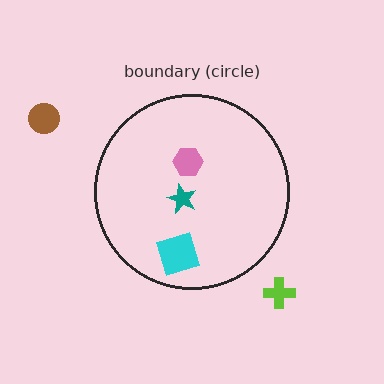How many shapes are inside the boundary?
3 inside, 2 outside.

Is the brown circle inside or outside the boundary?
Outside.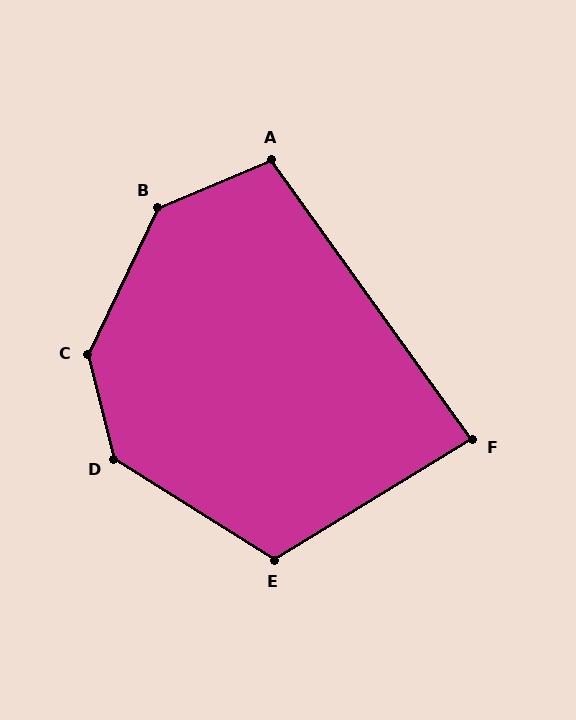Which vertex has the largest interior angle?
C, at approximately 140 degrees.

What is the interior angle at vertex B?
Approximately 138 degrees (obtuse).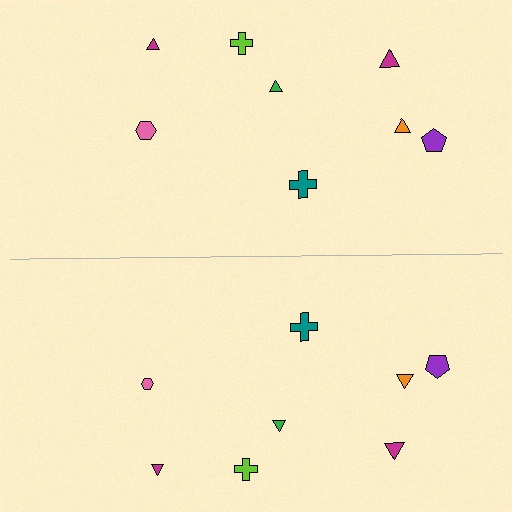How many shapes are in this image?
There are 16 shapes in this image.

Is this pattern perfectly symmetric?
No, the pattern is not perfectly symmetric. The pink hexagon on the bottom side has a different size than its mirror counterpart.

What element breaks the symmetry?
The pink hexagon on the bottom side has a different size than its mirror counterpart.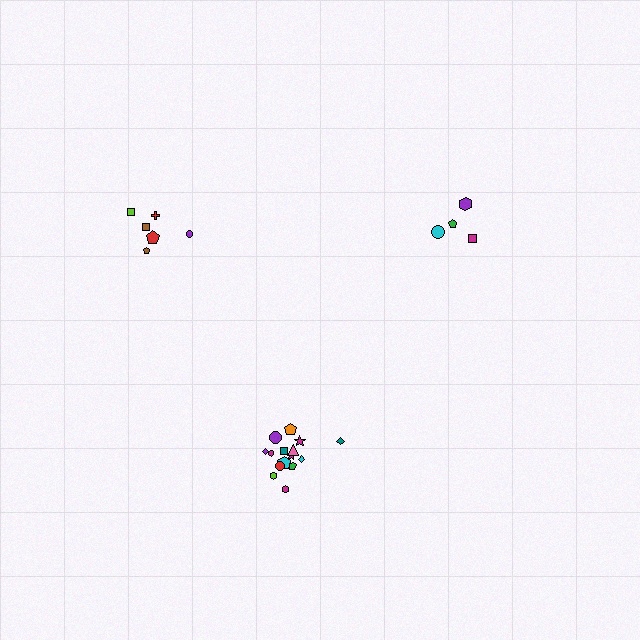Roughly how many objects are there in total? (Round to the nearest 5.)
Roughly 25 objects in total.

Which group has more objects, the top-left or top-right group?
The top-left group.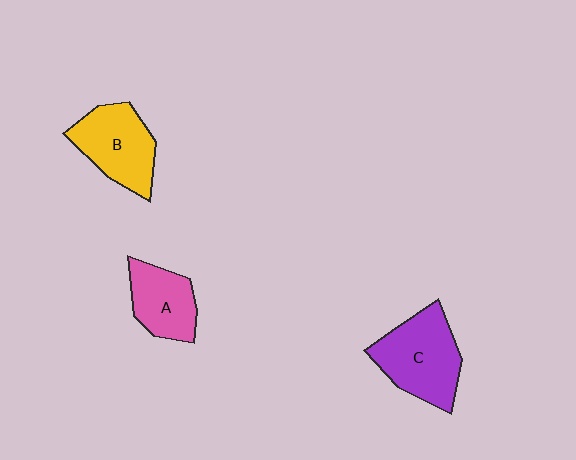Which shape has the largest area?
Shape C (purple).